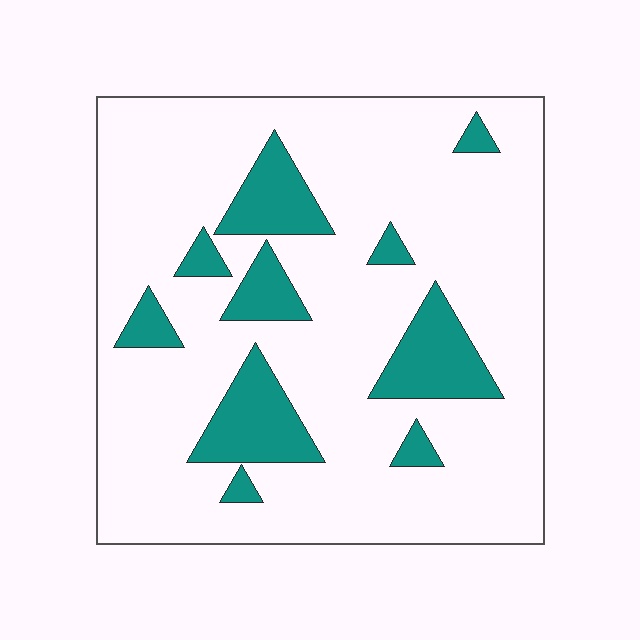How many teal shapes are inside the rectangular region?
10.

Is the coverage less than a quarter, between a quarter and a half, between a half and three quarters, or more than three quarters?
Less than a quarter.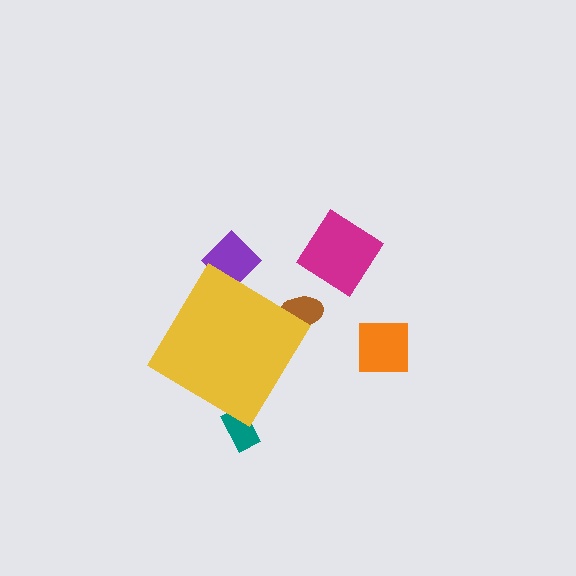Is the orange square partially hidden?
No, the orange square is fully visible.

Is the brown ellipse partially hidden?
Yes, the brown ellipse is partially hidden behind the yellow diamond.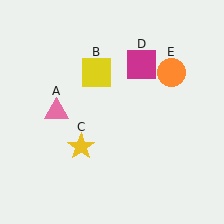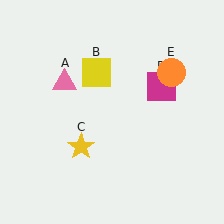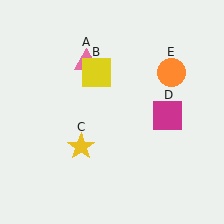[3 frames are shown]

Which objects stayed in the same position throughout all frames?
Yellow square (object B) and yellow star (object C) and orange circle (object E) remained stationary.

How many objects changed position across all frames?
2 objects changed position: pink triangle (object A), magenta square (object D).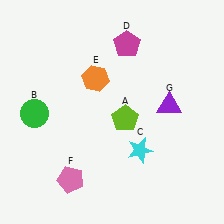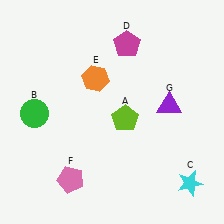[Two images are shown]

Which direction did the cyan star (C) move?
The cyan star (C) moved right.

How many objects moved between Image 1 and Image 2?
1 object moved between the two images.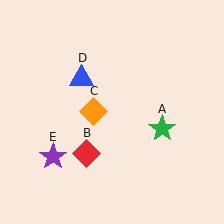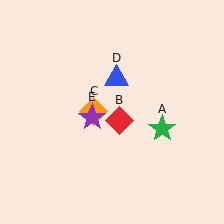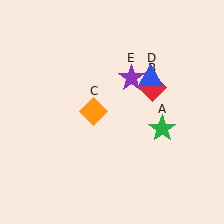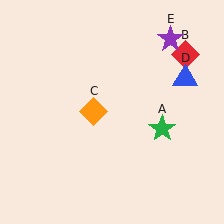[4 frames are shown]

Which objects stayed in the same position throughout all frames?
Green star (object A) and orange diamond (object C) remained stationary.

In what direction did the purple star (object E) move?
The purple star (object E) moved up and to the right.